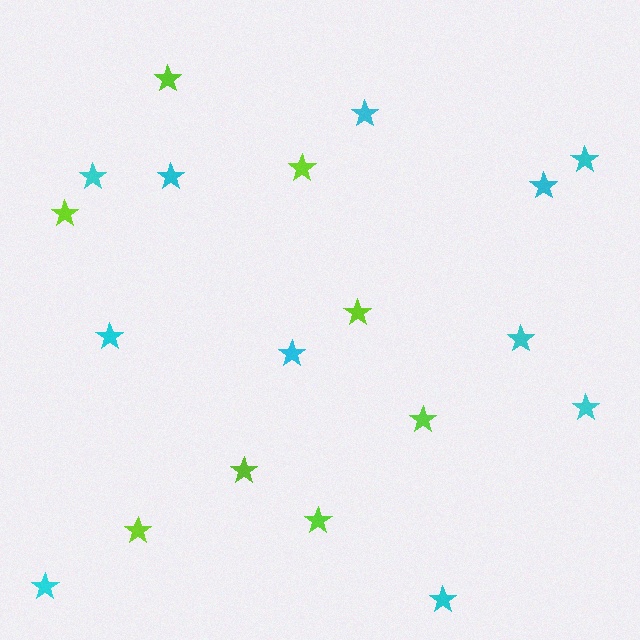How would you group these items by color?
There are 2 groups: one group of lime stars (8) and one group of cyan stars (11).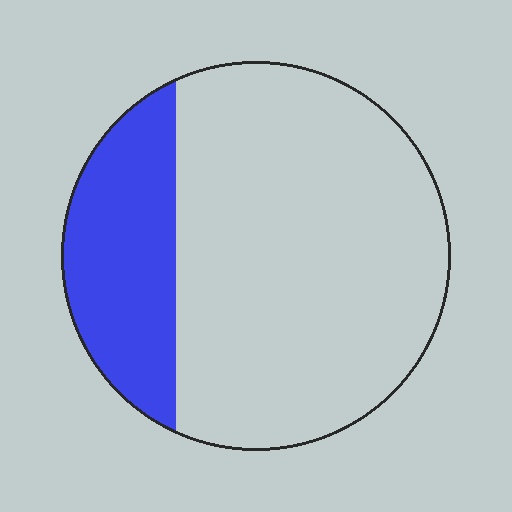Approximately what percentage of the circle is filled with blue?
Approximately 25%.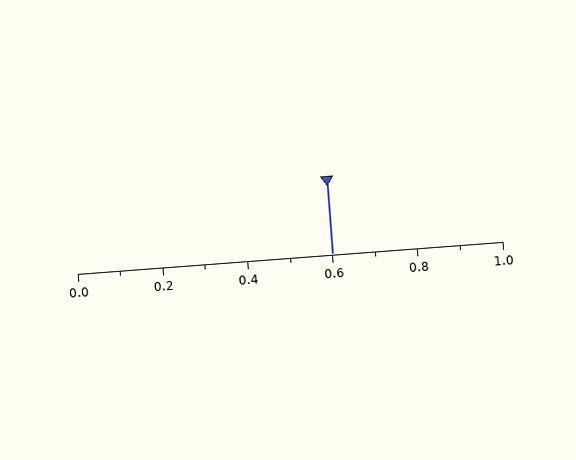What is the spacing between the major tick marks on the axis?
The major ticks are spaced 0.2 apart.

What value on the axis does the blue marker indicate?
The marker indicates approximately 0.6.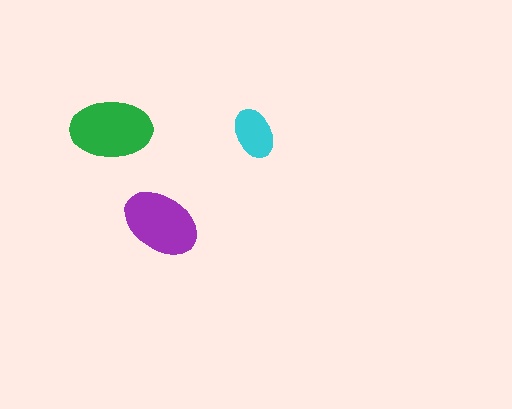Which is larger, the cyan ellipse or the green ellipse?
The green one.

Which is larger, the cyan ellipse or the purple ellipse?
The purple one.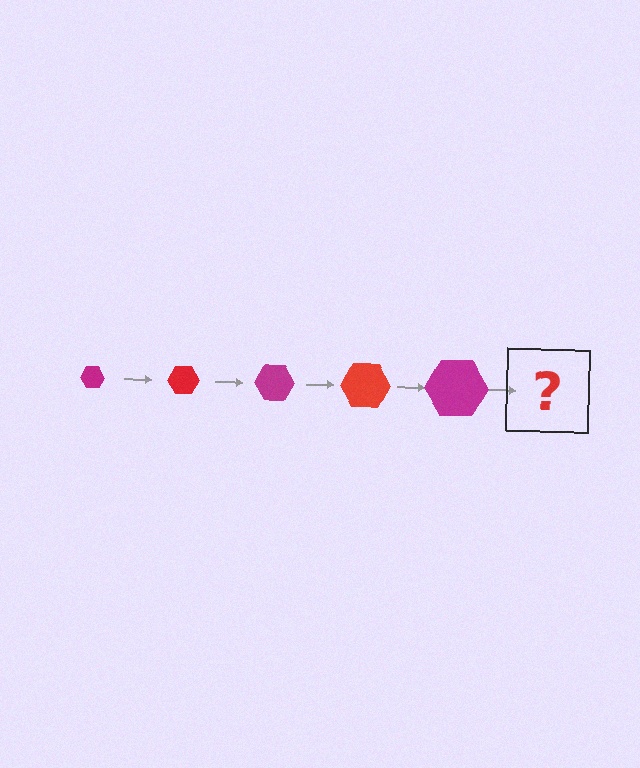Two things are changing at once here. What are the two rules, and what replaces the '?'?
The two rules are that the hexagon grows larger each step and the color cycles through magenta and red. The '?' should be a red hexagon, larger than the previous one.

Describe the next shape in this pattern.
It should be a red hexagon, larger than the previous one.